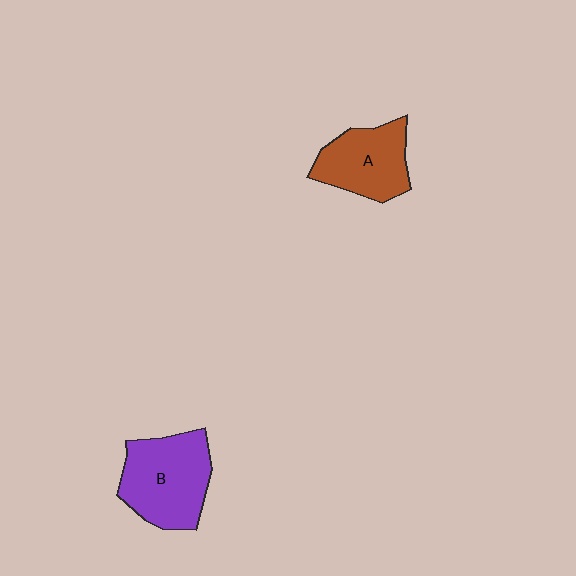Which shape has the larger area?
Shape B (purple).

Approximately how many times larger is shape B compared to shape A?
Approximately 1.3 times.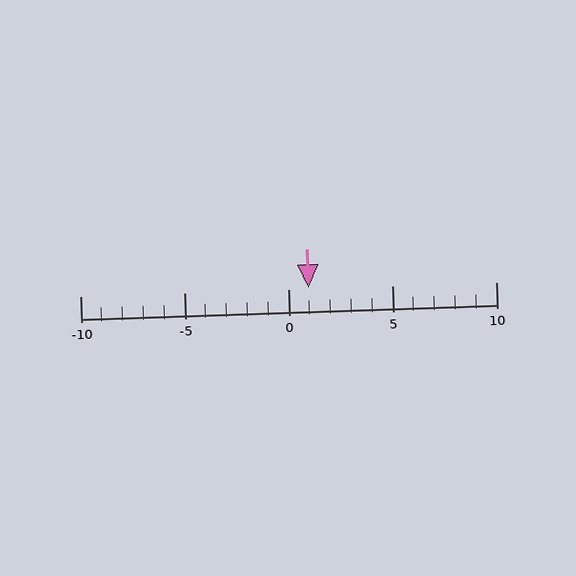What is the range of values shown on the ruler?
The ruler shows values from -10 to 10.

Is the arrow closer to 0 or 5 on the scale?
The arrow is closer to 0.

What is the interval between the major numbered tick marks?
The major tick marks are spaced 5 units apart.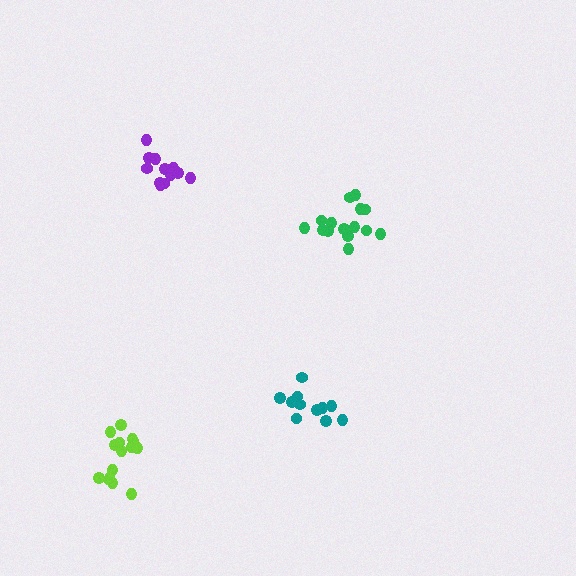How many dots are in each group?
Group 1: 12 dots, Group 2: 11 dots, Group 3: 15 dots, Group 4: 15 dots (53 total).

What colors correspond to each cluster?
The clusters are colored: purple, teal, green, lime.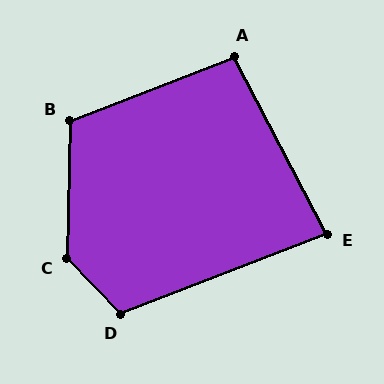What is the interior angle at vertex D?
Approximately 113 degrees (obtuse).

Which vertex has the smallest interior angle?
E, at approximately 84 degrees.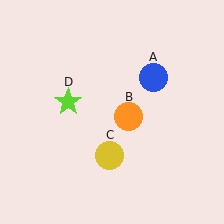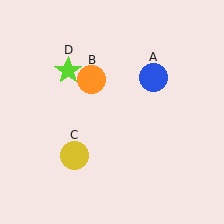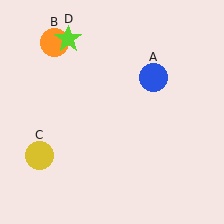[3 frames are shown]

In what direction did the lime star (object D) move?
The lime star (object D) moved up.